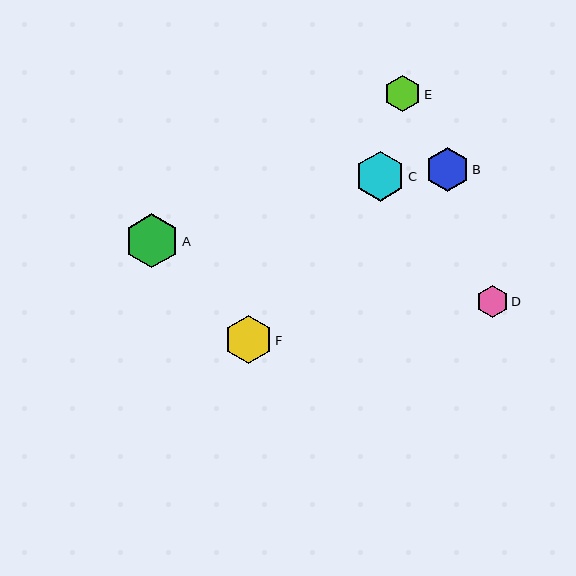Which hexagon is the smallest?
Hexagon D is the smallest with a size of approximately 32 pixels.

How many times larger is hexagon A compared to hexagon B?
Hexagon A is approximately 1.2 times the size of hexagon B.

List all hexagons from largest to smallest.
From largest to smallest: A, C, F, B, E, D.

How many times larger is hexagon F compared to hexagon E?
Hexagon F is approximately 1.3 times the size of hexagon E.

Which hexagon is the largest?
Hexagon A is the largest with a size of approximately 54 pixels.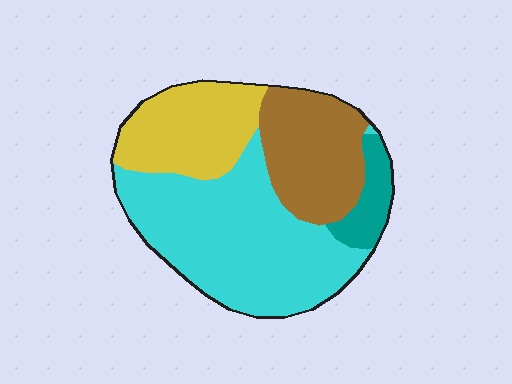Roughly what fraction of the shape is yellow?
Yellow covers about 20% of the shape.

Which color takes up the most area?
Cyan, at roughly 45%.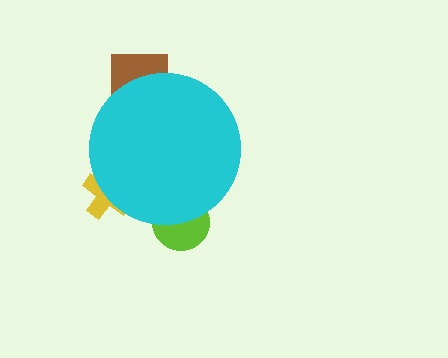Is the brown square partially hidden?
Yes, the brown square is partially hidden behind the cyan circle.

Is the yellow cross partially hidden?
Yes, the yellow cross is partially hidden behind the cyan circle.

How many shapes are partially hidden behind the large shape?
3 shapes are partially hidden.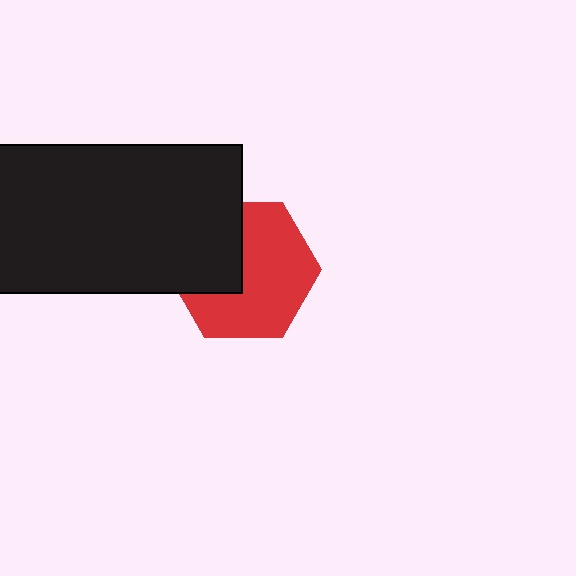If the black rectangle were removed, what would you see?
You would see the complete red hexagon.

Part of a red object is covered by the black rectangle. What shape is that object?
It is a hexagon.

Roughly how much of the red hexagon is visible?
About half of it is visible (roughly 64%).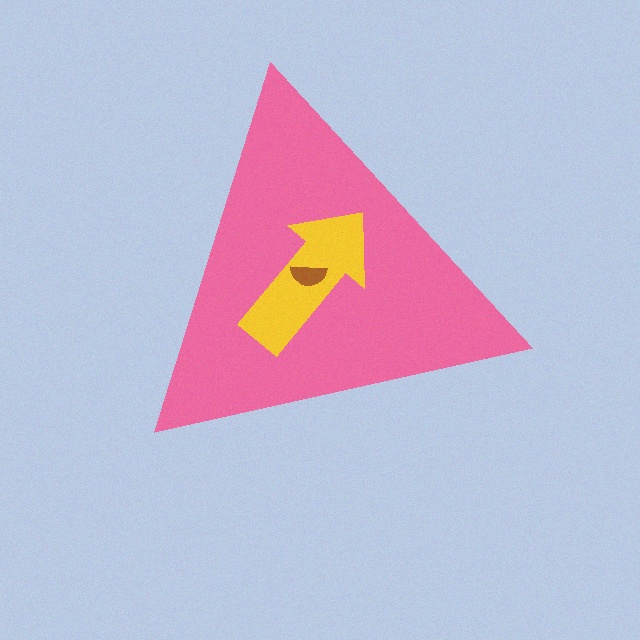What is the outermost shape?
The pink triangle.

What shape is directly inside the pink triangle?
The yellow arrow.